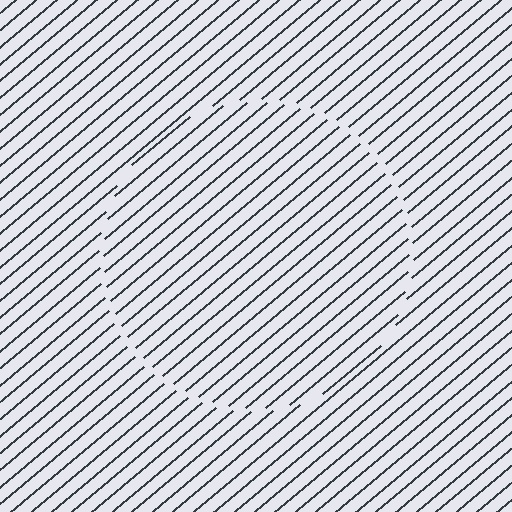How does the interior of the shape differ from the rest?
The interior of the shape contains the same grating, shifted by half a period — the contour is defined by the phase discontinuity where line-ends from the inner and outer gratings abut.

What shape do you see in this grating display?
An illusory circle. The interior of the shape contains the same grating, shifted by half a period — the contour is defined by the phase discontinuity where line-ends from the inner and outer gratings abut.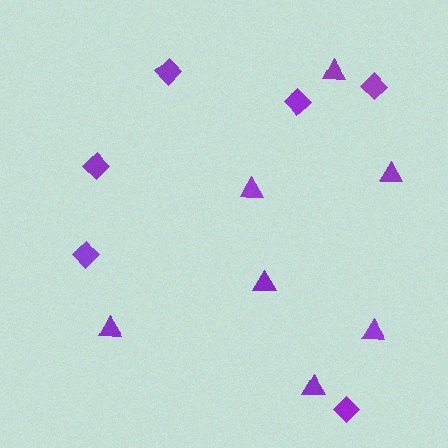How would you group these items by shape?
There are 2 groups: one group of diamonds (6) and one group of triangles (7).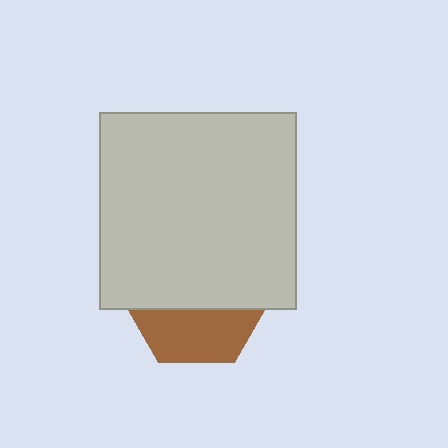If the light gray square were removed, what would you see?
You would see the complete brown hexagon.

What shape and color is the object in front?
The object in front is a light gray square.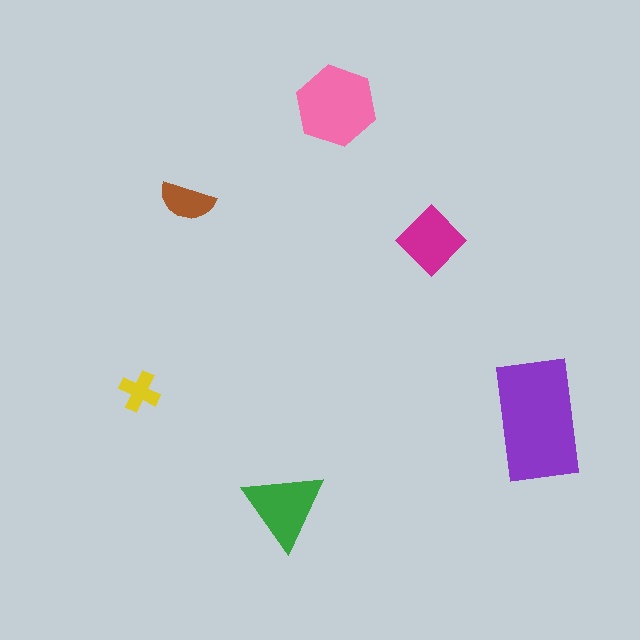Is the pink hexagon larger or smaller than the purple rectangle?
Smaller.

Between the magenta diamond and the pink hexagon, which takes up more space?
The pink hexagon.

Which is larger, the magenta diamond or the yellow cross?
The magenta diamond.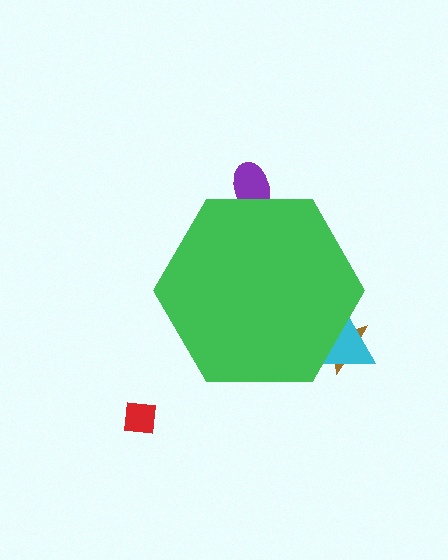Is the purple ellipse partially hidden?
Yes, the purple ellipse is partially hidden behind the green hexagon.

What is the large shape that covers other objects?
A green hexagon.